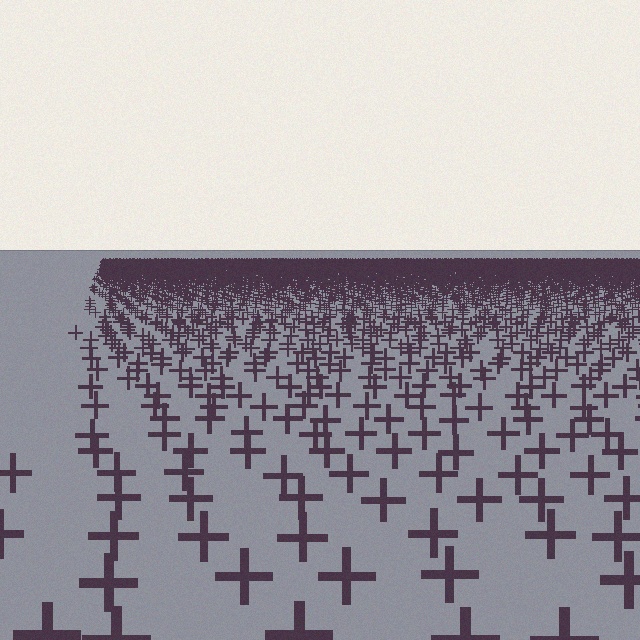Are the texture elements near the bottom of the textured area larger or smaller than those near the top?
Larger. Near the bottom, elements are closer to the viewer and appear at a bigger on-screen size.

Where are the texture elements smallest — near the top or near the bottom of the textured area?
Near the top.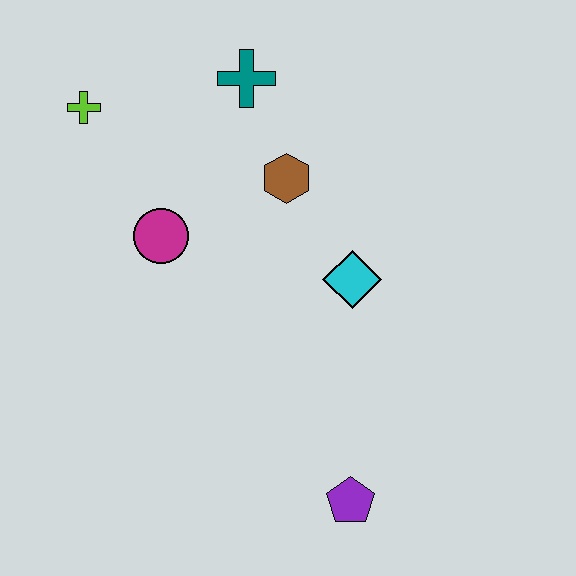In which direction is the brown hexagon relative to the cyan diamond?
The brown hexagon is above the cyan diamond.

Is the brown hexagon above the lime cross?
No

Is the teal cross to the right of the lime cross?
Yes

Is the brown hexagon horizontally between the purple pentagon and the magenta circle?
Yes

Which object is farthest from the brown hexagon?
The purple pentagon is farthest from the brown hexagon.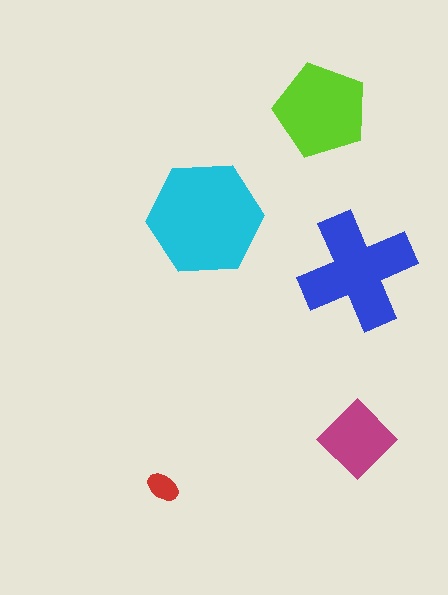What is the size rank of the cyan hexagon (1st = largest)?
1st.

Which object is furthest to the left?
The red ellipse is leftmost.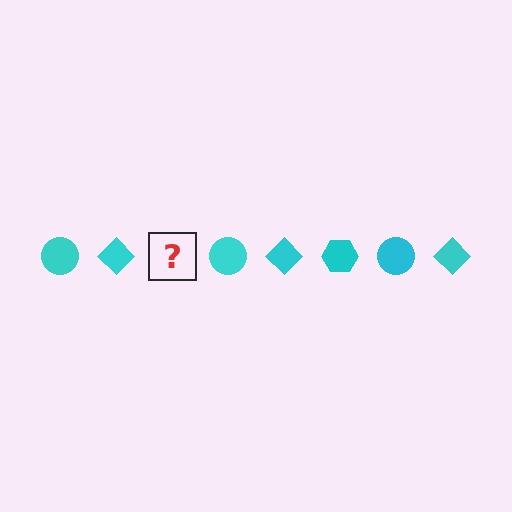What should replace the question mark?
The question mark should be replaced with a cyan hexagon.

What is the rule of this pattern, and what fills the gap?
The rule is that the pattern cycles through circle, diamond, hexagon shapes in cyan. The gap should be filled with a cyan hexagon.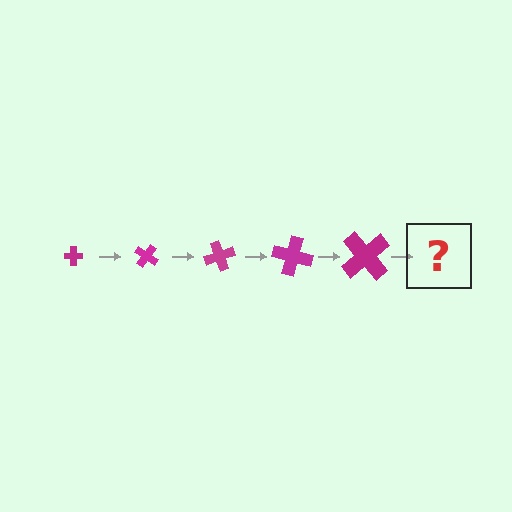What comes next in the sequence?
The next element should be a cross, larger than the previous one and rotated 175 degrees from the start.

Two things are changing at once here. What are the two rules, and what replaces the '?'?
The two rules are that the cross grows larger each step and it rotates 35 degrees each step. The '?' should be a cross, larger than the previous one and rotated 175 degrees from the start.